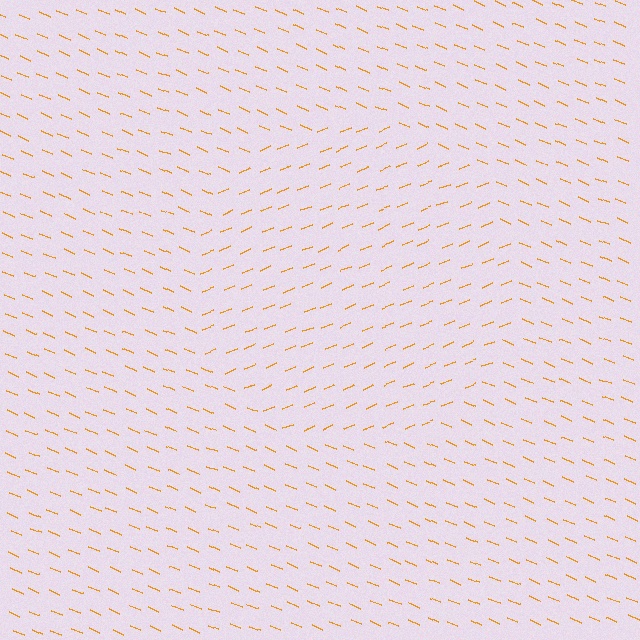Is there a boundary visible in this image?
Yes, there is a texture boundary formed by a change in line orientation.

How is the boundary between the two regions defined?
The boundary is defined purely by a change in line orientation (approximately 45 degrees difference). All lines are the same color and thickness.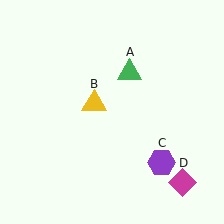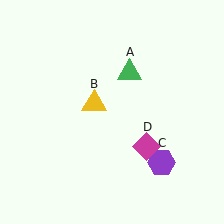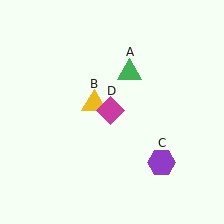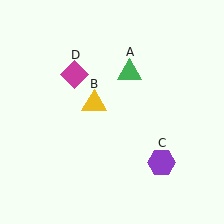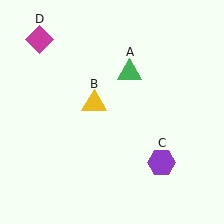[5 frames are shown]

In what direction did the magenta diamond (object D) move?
The magenta diamond (object D) moved up and to the left.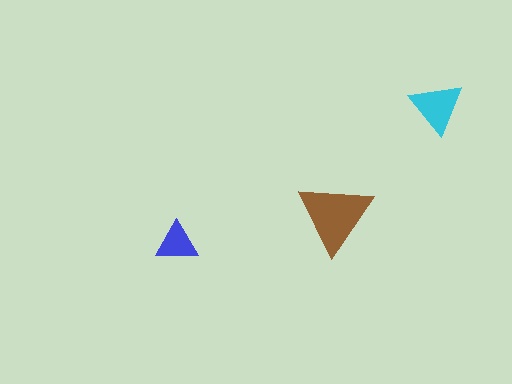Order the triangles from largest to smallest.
the brown one, the cyan one, the blue one.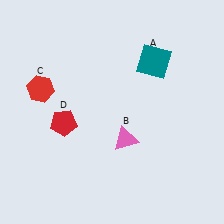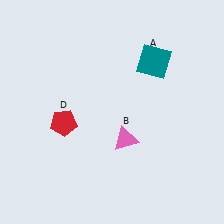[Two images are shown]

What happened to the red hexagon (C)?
The red hexagon (C) was removed in Image 2. It was in the top-left area of Image 1.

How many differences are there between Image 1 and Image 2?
There is 1 difference between the two images.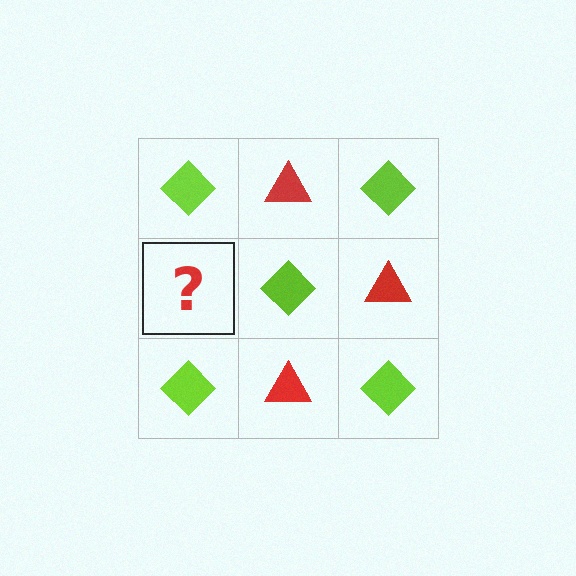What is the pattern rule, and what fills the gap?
The rule is that it alternates lime diamond and red triangle in a checkerboard pattern. The gap should be filled with a red triangle.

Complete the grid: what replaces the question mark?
The question mark should be replaced with a red triangle.